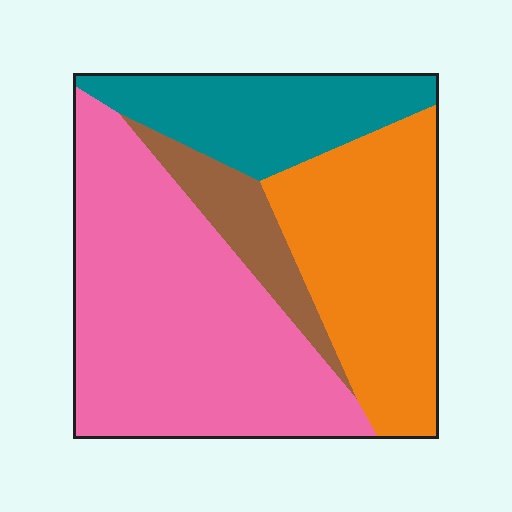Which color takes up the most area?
Pink, at roughly 45%.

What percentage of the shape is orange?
Orange covers around 30% of the shape.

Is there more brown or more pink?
Pink.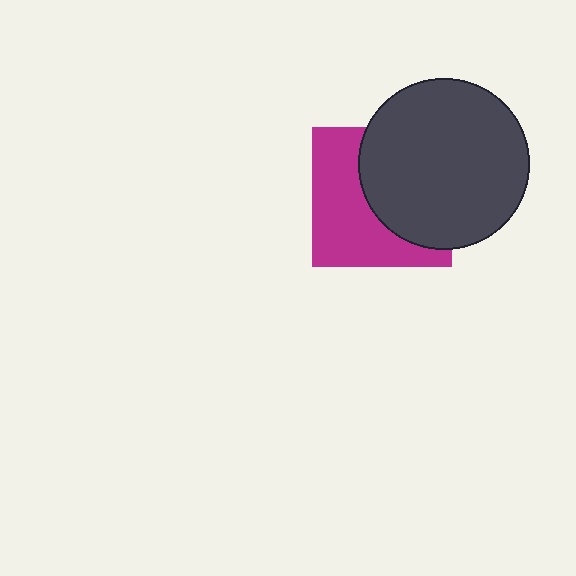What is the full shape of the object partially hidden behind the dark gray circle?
The partially hidden object is a magenta square.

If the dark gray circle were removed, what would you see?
You would see the complete magenta square.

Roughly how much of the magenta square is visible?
About half of it is visible (roughly 50%).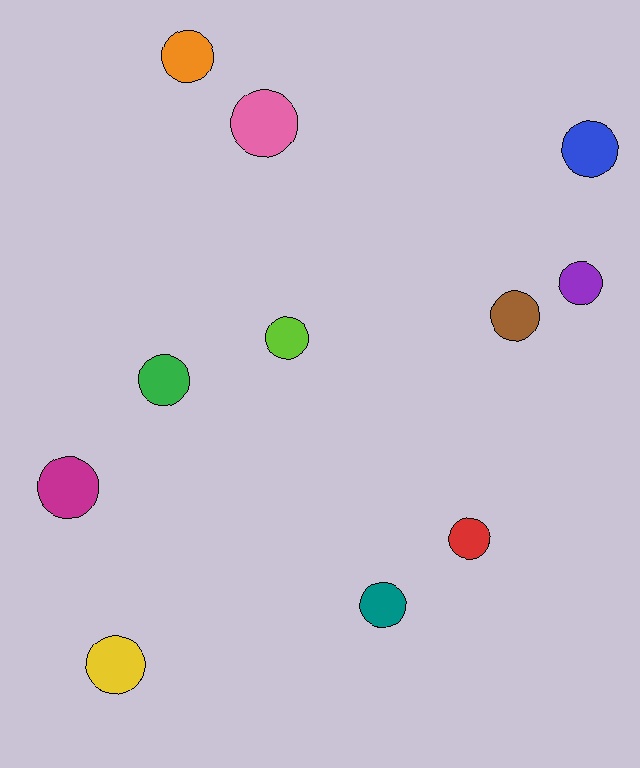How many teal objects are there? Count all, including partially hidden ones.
There is 1 teal object.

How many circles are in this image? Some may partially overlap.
There are 11 circles.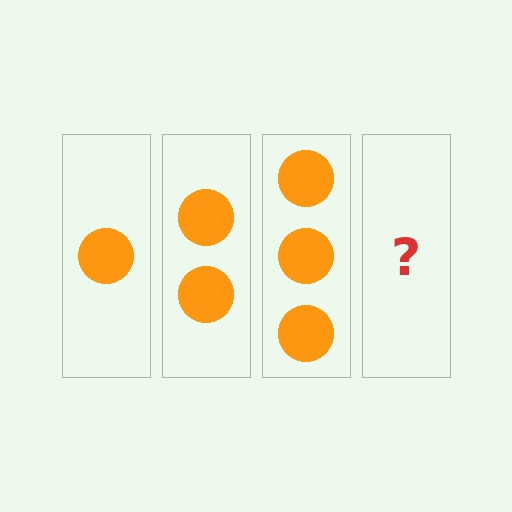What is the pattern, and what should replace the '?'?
The pattern is that each step adds one more circle. The '?' should be 4 circles.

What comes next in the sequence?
The next element should be 4 circles.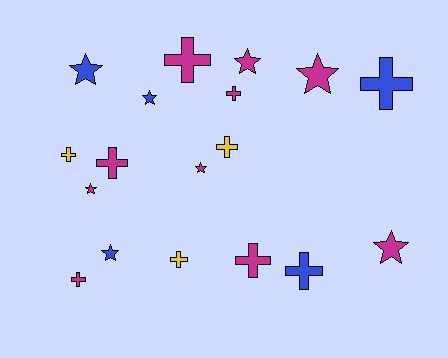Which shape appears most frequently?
Cross, with 10 objects.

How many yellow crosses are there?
There are 3 yellow crosses.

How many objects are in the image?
There are 18 objects.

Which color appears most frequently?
Magenta, with 10 objects.